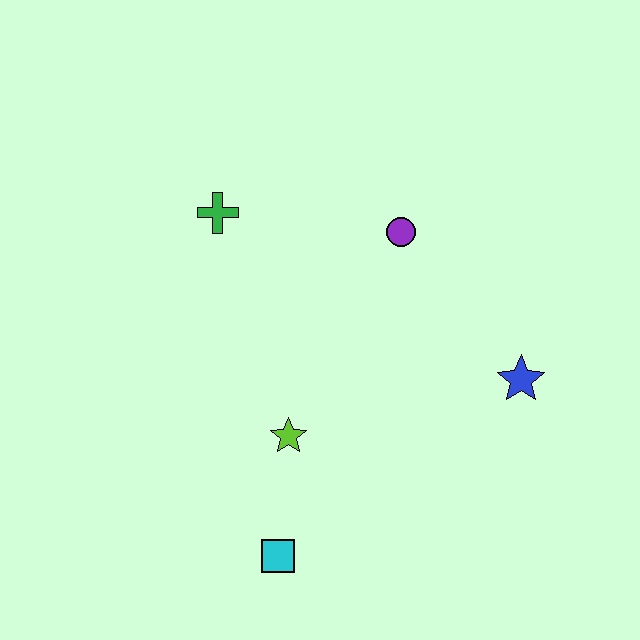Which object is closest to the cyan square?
The lime star is closest to the cyan square.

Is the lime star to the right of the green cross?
Yes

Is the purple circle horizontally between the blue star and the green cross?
Yes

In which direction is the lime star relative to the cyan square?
The lime star is above the cyan square.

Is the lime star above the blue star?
No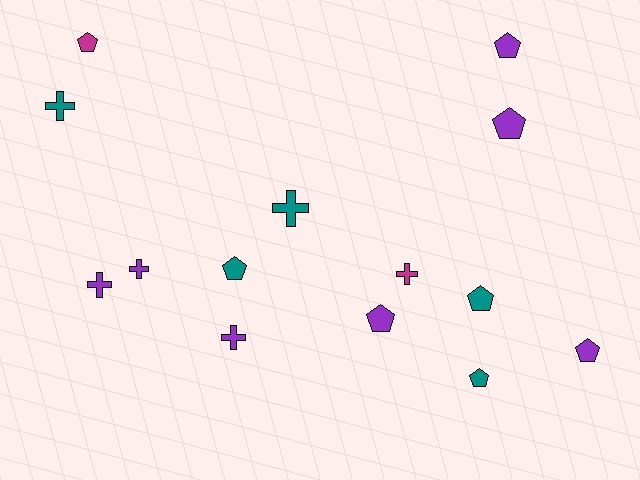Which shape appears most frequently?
Pentagon, with 8 objects.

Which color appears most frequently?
Purple, with 7 objects.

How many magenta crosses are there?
There is 1 magenta cross.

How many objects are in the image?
There are 14 objects.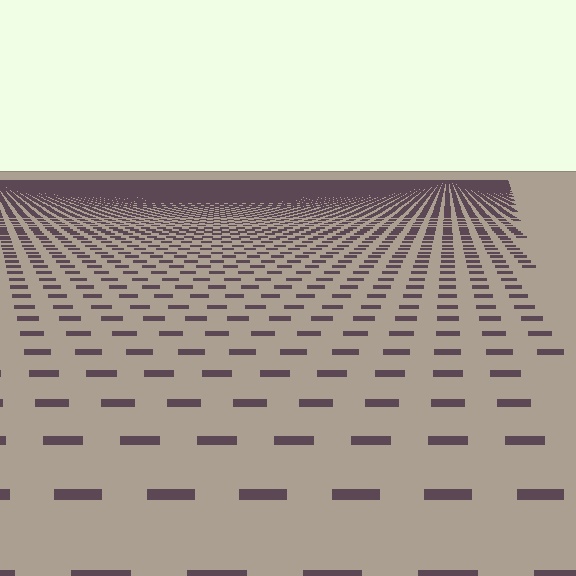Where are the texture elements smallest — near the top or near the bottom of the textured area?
Near the top.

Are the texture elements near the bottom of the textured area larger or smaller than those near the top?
Larger. Near the bottom, elements are closer to the viewer and appear at a bigger on-screen size.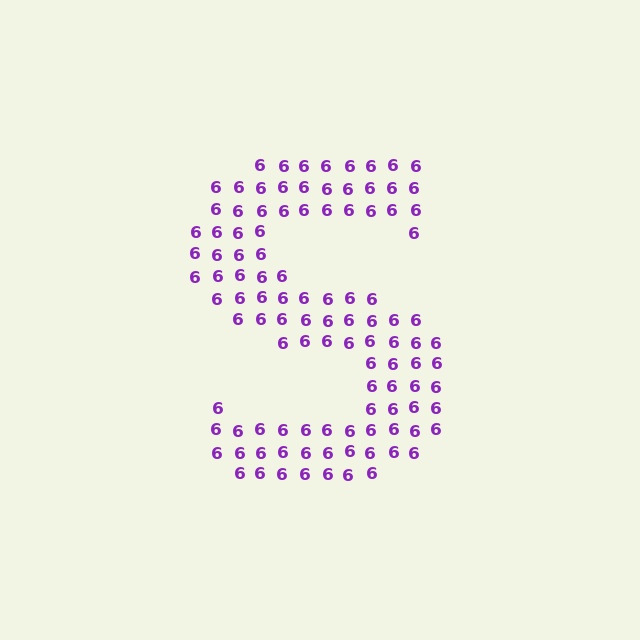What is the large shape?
The large shape is the letter S.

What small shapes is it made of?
It is made of small digit 6's.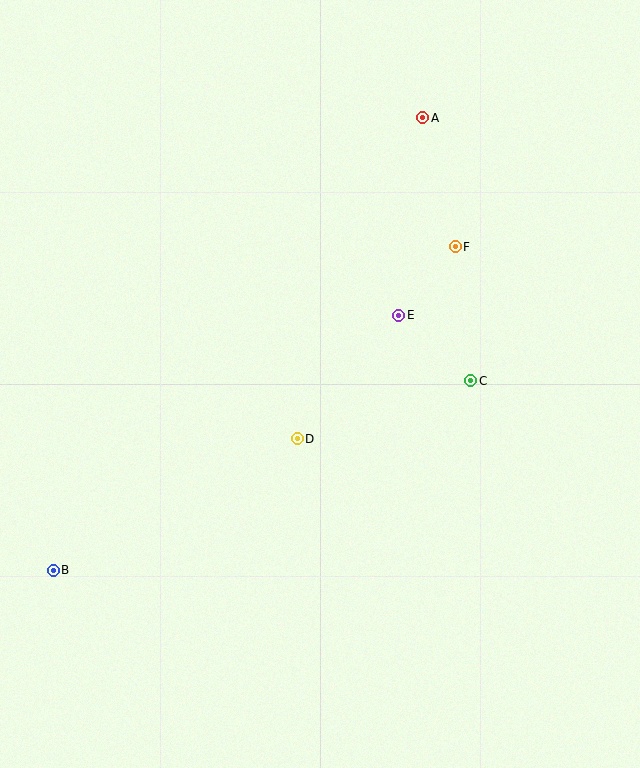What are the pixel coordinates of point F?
Point F is at (455, 247).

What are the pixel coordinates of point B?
Point B is at (53, 570).